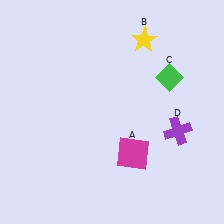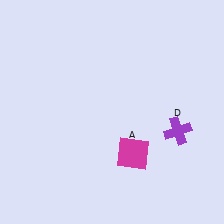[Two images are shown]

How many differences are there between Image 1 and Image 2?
There are 2 differences between the two images.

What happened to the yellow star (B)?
The yellow star (B) was removed in Image 2. It was in the top-right area of Image 1.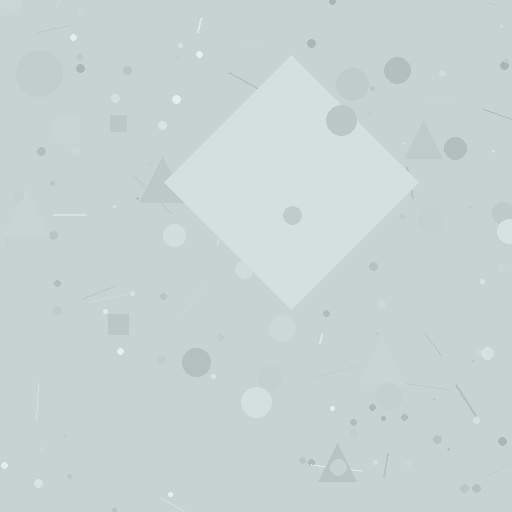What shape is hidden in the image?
A diamond is hidden in the image.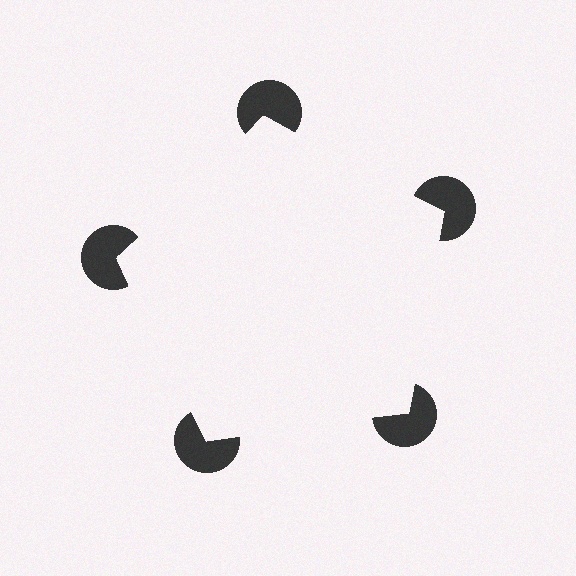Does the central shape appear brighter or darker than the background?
It typically appears slightly brighter than the background, even though no actual brightness change is drawn.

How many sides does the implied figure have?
5 sides.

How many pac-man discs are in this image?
There are 5 — one at each vertex of the illusory pentagon.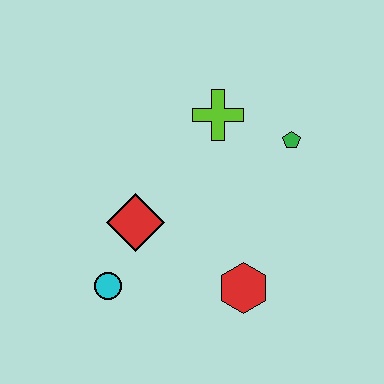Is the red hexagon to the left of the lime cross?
No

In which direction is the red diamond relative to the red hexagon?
The red diamond is to the left of the red hexagon.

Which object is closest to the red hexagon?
The red diamond is closest to the red hexagon.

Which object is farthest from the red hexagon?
The lime cross is farthest from the red hexagon.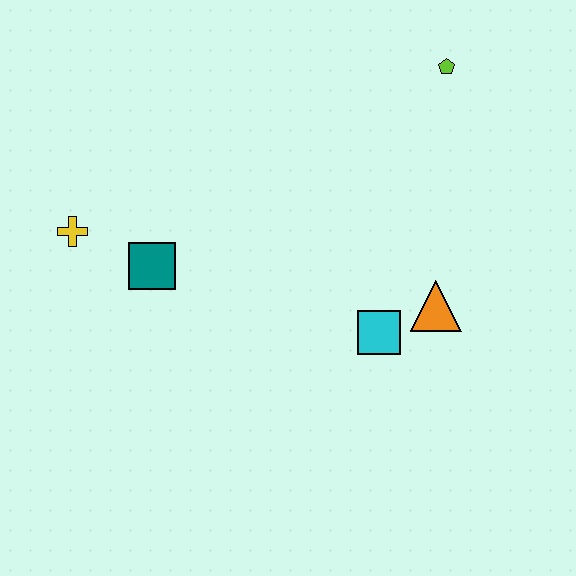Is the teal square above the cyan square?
Yes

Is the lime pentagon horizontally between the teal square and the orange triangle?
No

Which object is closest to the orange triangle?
The cyan square is closest to the orange triangle.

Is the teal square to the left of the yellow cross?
No